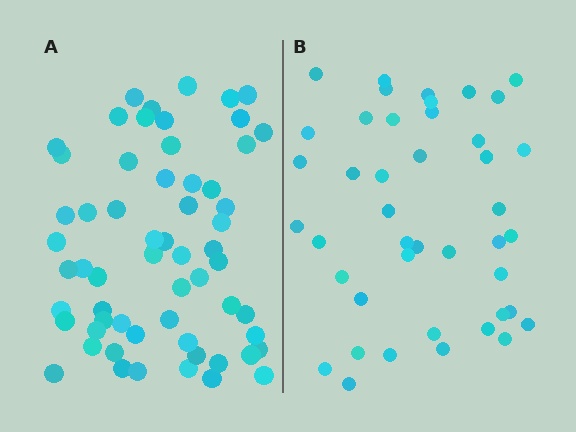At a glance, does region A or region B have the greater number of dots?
Region A (the left region) has more dots.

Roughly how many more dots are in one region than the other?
Region A has approximately 15 more dots than region B.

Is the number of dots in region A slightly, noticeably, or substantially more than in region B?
Region A has noticeably more, but not dramatically so. The ratio is roughly 1.4 to 1.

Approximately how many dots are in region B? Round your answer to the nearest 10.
About 40 dots. (The exact count is 43, which rounds to 40.)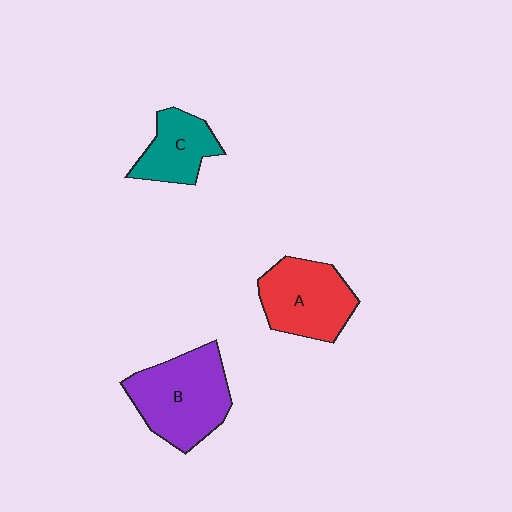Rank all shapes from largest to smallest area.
From largest to smallest: B (purple), A (red), C (teal).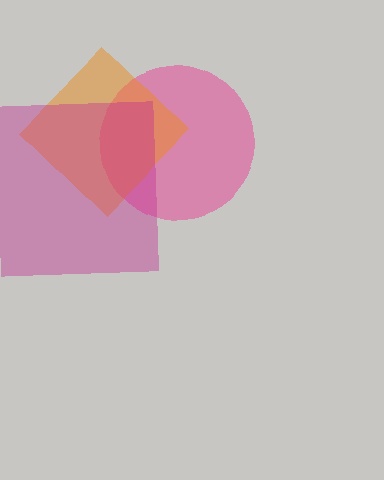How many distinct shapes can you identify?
There are 3 distinct shapes: a pink circle, an orange diamond, a magenta square.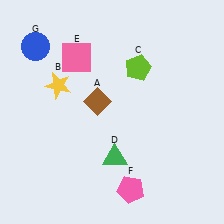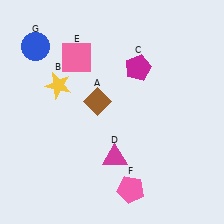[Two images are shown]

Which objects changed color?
C changed from lime to magenta. D changed from green to magenta.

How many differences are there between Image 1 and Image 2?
There are 2 differences between the two images.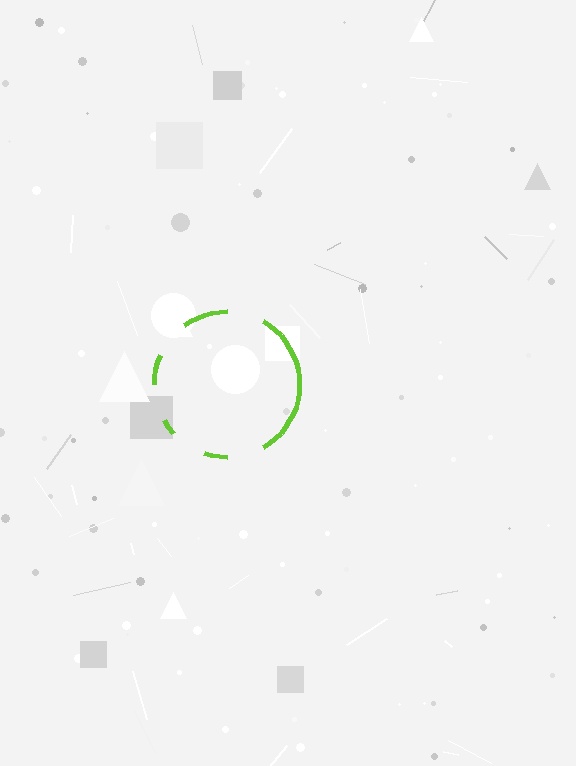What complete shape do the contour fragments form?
The contour fragments form a circle.